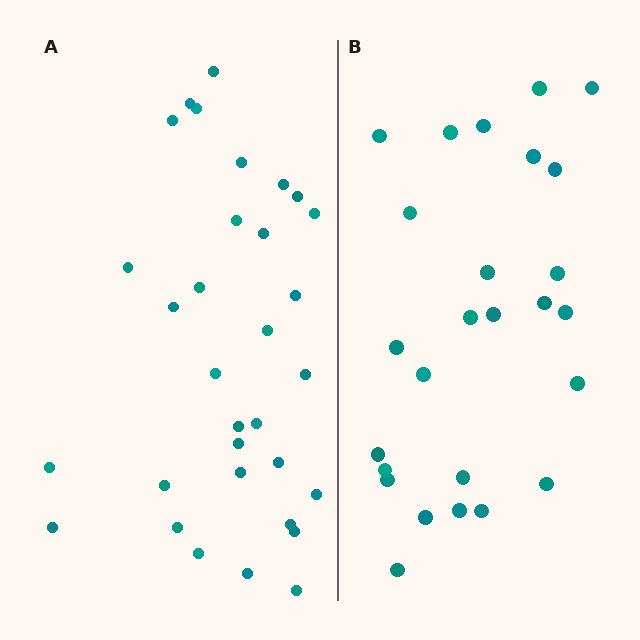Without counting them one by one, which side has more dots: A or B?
Region A (the left region) has more dots.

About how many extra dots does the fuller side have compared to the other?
Region A has about 6 more dots than region B.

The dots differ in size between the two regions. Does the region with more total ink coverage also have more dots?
No. Region B has more total ink coverage because its dots are larger, but region A actually contains more individual dots. Total area can be misleading — the number of items is what matters here.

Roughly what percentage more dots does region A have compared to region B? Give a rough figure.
About 25% more.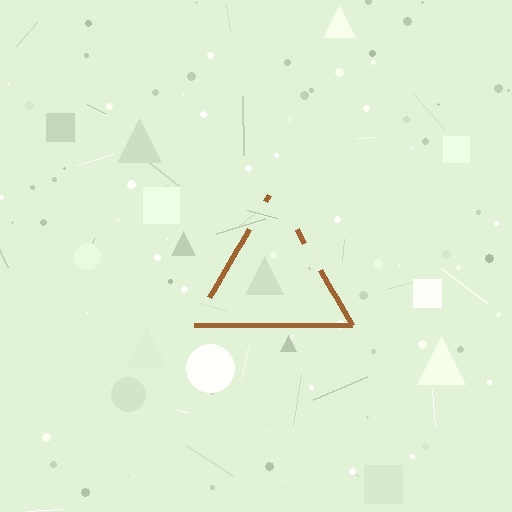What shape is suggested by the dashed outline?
The dashed outline suggests a triangle.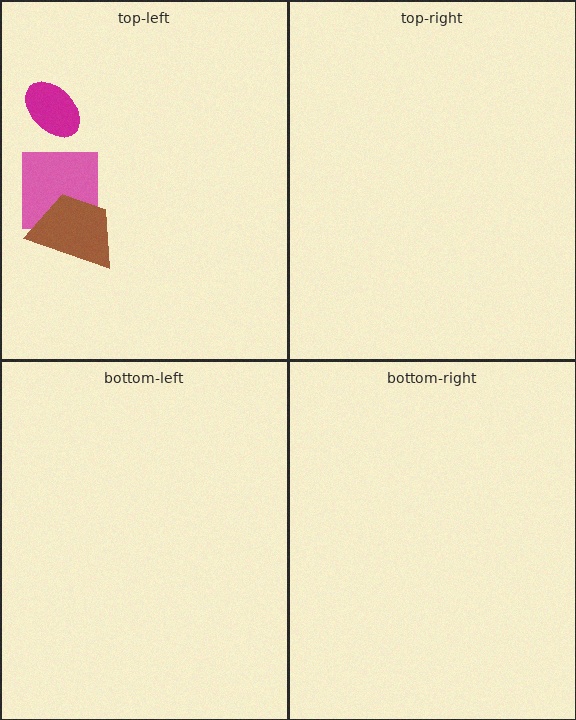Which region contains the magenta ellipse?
The top-left region.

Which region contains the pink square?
The top-left region.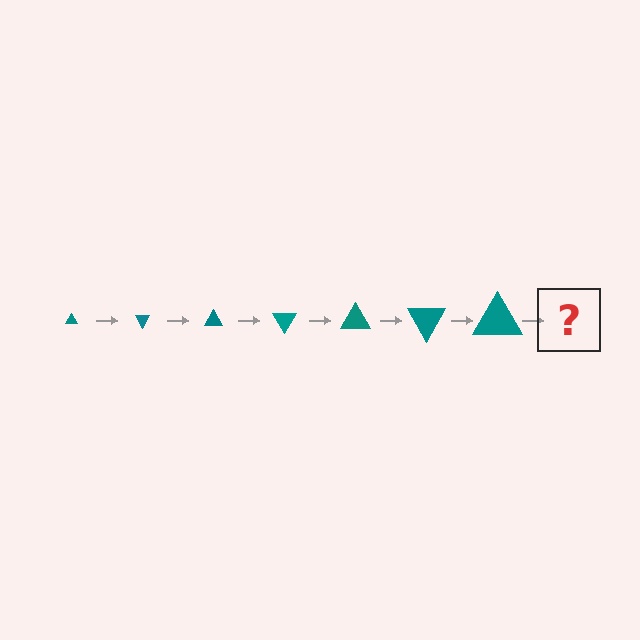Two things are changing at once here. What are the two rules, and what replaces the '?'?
The two rules are that the triangle grows larger each step and it rotates 60 degrees each step. The '?' should be a triangle, larger than the previous one and rotated 420 degrees from the start.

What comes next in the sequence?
The next element should be a triangle, larger than the previous one and rotated 420 degrees from the start.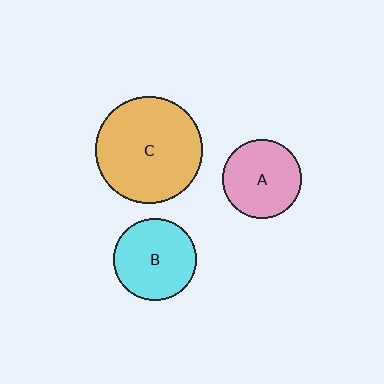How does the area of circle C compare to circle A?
Approximately 1.8 times.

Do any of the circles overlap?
No, none of the circles overlap.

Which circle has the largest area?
Circle C (orange).